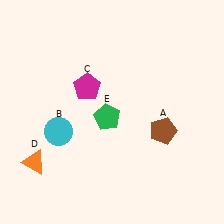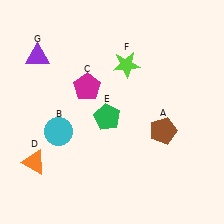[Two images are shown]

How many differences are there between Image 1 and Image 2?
There are 2 differences between the two images.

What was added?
A lime star (F), a purple triangle (G) were added in Image 2.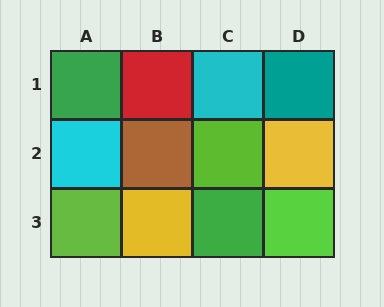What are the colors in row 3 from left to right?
Lime, yellow, green, lime.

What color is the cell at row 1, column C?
Cyan.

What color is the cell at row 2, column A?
Cyan.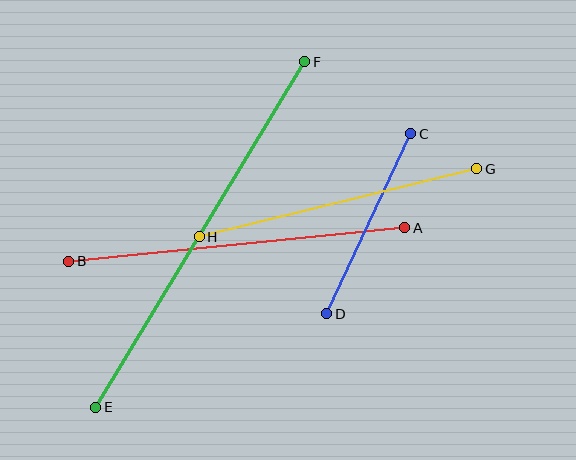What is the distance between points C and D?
The distance is approximately 199 pixels.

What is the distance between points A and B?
The distance is approximately 338 pixels.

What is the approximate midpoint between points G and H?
The midpoint is at approximately (338, 203) pixels.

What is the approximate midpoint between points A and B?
The midpoint is at approximately (237, 245) pixels.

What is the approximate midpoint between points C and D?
The midpoint is at approximately (369, 224) pixels.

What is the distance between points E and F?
The distance is approximately 403 pixels.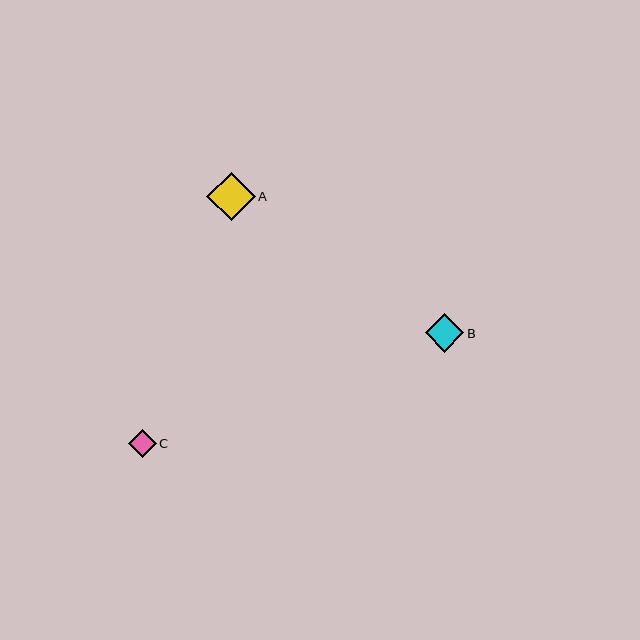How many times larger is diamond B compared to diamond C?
Diamond B is approximately 1.4 times the size of diamond C.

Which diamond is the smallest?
Diamond C is the smallest with a size of approximately 28 pixels.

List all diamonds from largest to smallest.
From largest to smallest: A, B, C.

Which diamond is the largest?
Diamond A is the largest with a size of approximately 49 pixels.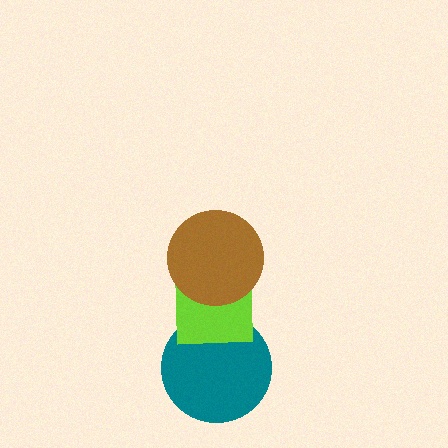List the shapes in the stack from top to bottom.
From top to bottom: the brown circle, the lime square, the teal circle.